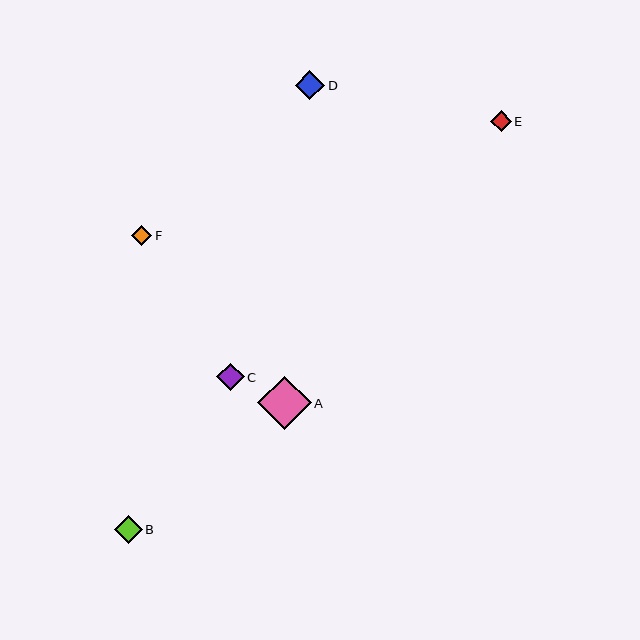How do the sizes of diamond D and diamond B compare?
Diamond D and diamond B are approximately the same size.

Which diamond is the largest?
Diamond A is the largest with a size of approximately 54 pixels.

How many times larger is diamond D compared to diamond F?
Diamond D is approximately 1.5 times the size of diamond F.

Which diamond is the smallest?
Diamond F is the smallest with a size of approximately 20 pixels.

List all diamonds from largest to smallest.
From largest to smallest: A, D, B, C, E, F.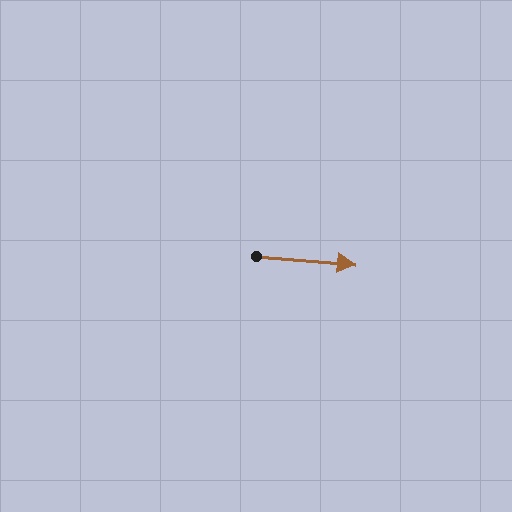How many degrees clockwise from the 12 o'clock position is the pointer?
Approximately 95 degrees.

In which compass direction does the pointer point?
East.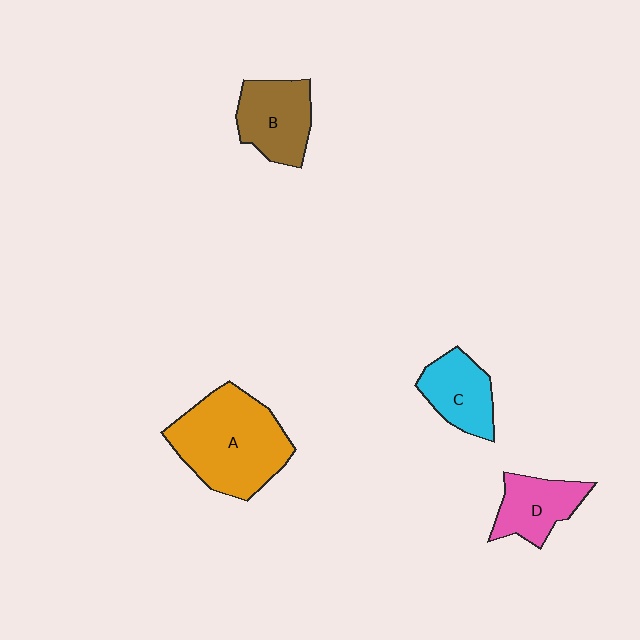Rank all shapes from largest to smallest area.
From largest to smallest: A (orange), B (brown), C (cyan), D (pink).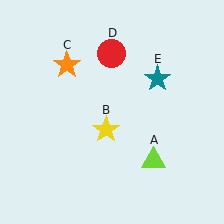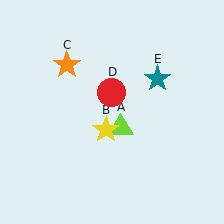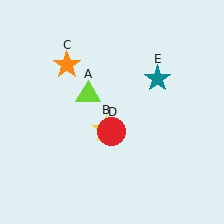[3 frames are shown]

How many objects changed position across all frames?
2 objects changed position: lime triangle (object A), red circle (object D).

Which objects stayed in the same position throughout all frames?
Yellow star (object B) and orange star (object C) and teal star (object E) remained stationary.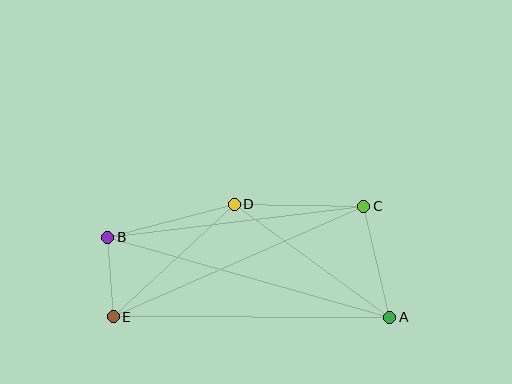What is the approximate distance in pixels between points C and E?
The distance between C and E is approximately 274 pixels.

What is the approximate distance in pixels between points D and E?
The distance between D and E is approximately 165 pixels.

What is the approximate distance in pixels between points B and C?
The distance between B and C is approximately 258 pixels.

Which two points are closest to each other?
Points B and E are closest to each other.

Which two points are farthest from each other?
Points A and B are farthest from each other.